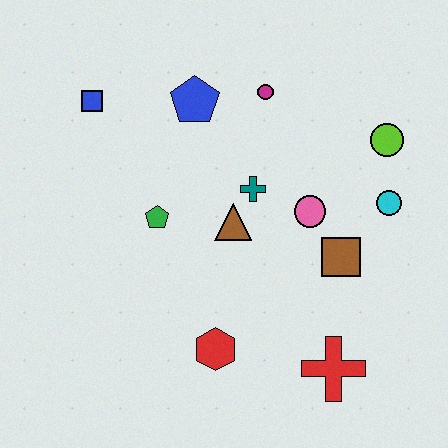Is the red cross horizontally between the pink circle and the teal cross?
No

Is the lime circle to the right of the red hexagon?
Yes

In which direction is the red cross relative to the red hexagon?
The red cross is to the right of the red hexagon.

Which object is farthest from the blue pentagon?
The red cross is farthest from the blue pentagon.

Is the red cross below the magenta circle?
Yes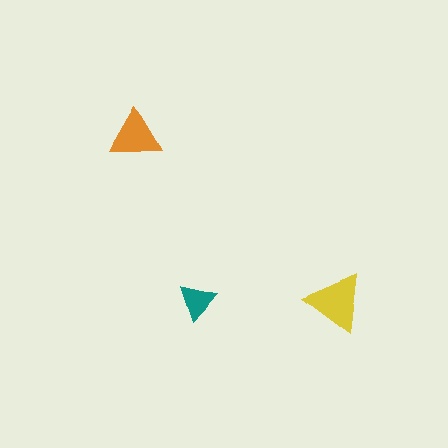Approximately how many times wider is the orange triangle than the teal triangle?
About 1.5 times wider.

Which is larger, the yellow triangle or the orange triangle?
The yellow one.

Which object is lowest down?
The yellow triangle is bottommost.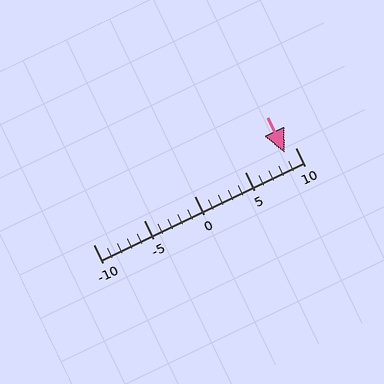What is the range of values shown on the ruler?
The ruler shows values from -10 to 10.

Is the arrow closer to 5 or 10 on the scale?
The arrow is closer to 10.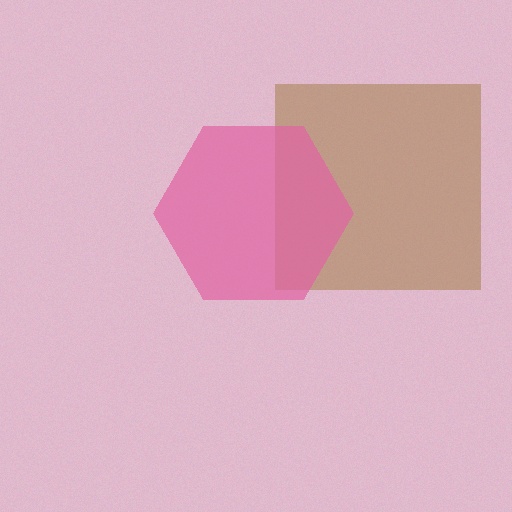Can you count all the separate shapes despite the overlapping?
Yes, there are 2 separate shapes.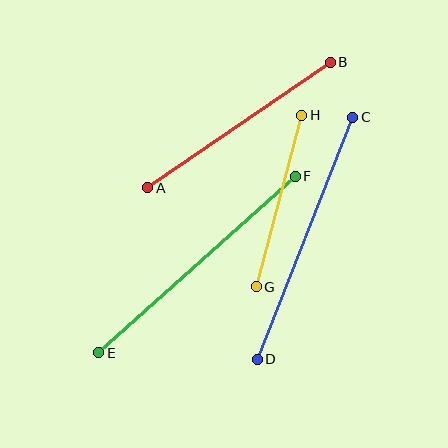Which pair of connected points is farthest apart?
Points E and F are farthest apart.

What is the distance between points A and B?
The distance is approximately 221 pixels.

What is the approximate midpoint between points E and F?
The midpoint is at approximately (197, 265) pixels.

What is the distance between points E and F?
The distance is approximately 264 pixels.